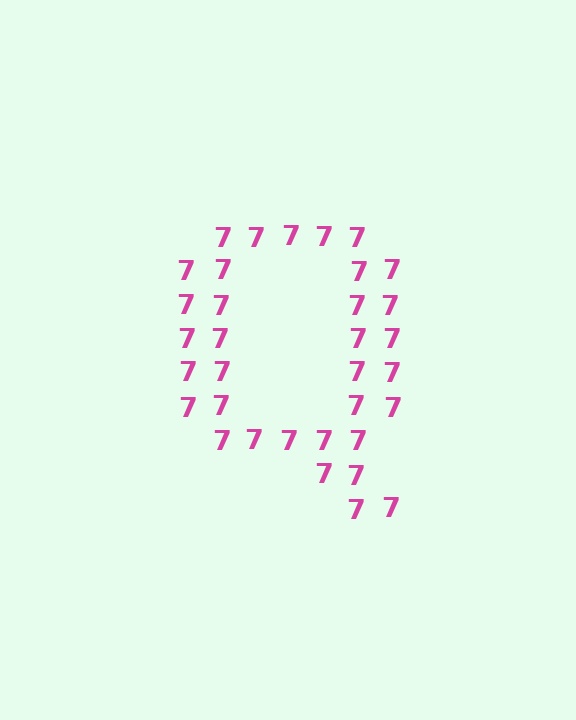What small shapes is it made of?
It is made of small digit 7's.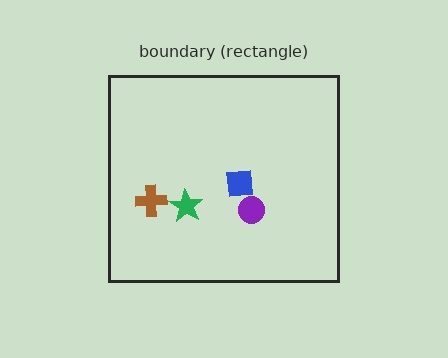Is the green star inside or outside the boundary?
Inside.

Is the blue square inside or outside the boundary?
Inside.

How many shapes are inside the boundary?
4 inside, 0 outside.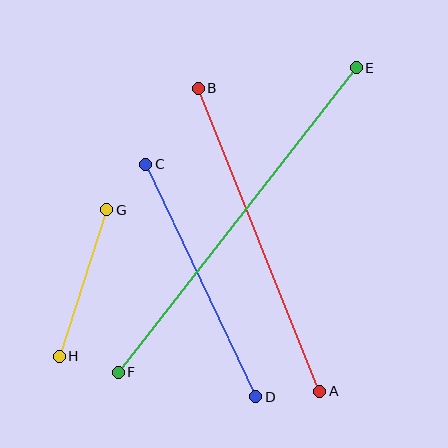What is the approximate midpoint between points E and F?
The midpoint is at approximately (237, 220) pixels.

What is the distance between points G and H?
The distance is approximately 154 pixels.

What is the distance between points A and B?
The distance is approximately 326 pixels.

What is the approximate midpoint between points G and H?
The midpoint is at approximately (83, 283) pixels.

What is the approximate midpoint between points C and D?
The midpoint is at approximately (201, 280) pixels.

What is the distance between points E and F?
The distance is approximately 386 pixels.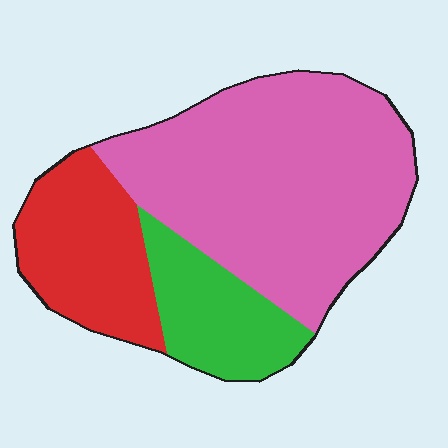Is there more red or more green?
Red.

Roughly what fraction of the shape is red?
Red covers about 25% of the shape.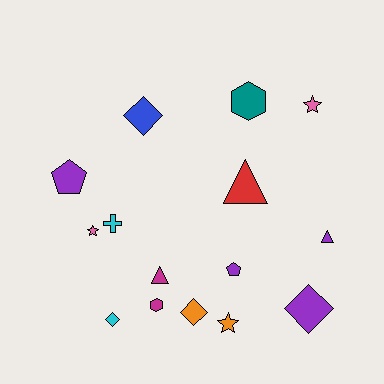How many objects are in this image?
There are 15 objects.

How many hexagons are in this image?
There are 2 hexagons.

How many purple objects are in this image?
There are 4 purple objects.